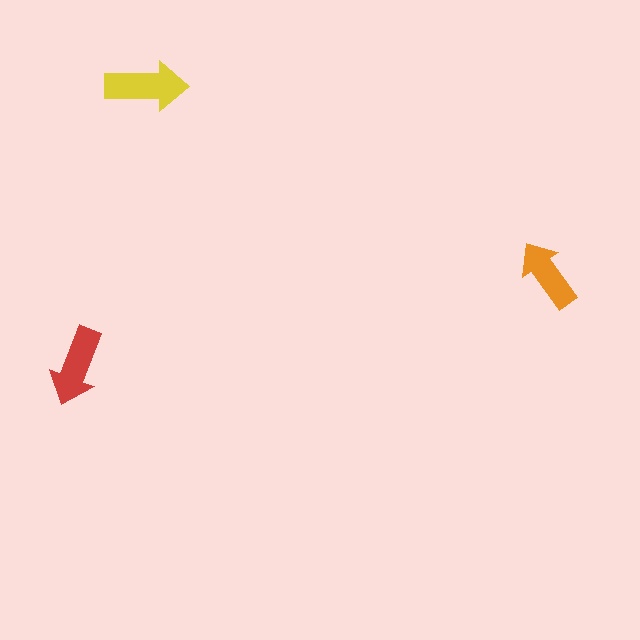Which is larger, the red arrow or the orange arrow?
The red one.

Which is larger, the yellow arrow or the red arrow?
The yellow one.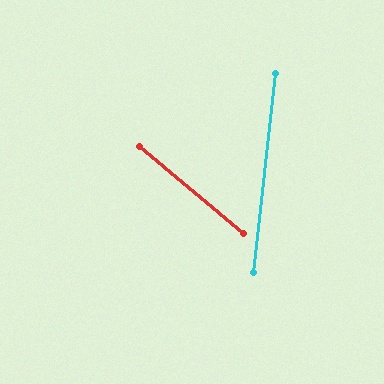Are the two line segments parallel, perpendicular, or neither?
Neither parallel nor perpendicular — they differ by about 57°.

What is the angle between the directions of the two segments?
Approximately 57 degrees.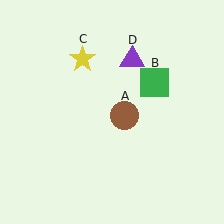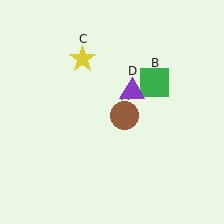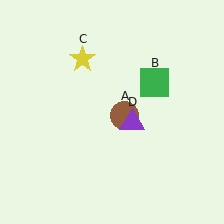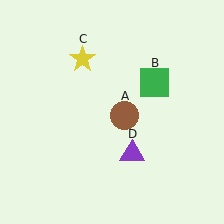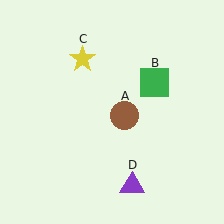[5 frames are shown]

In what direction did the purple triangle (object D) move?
The purple triangle (object D) moved down.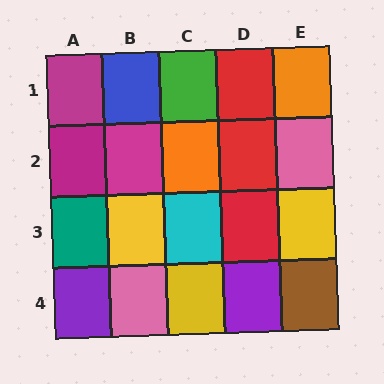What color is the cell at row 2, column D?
Red.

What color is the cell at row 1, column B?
Blue.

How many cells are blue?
1 cell is blue.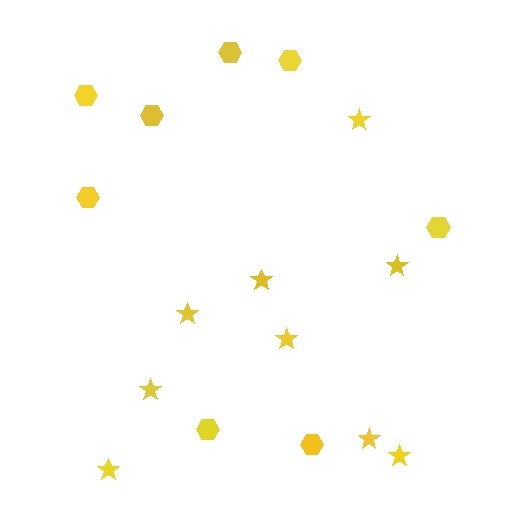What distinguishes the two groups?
There are 2 groups: one group of stars (9) and one group of hexagons (8).